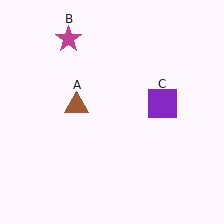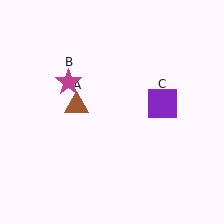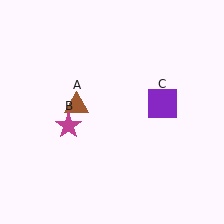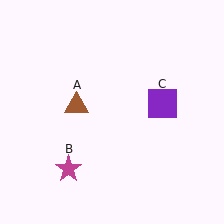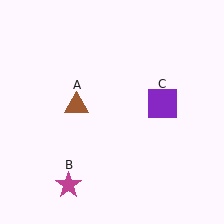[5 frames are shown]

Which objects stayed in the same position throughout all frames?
Brown triangle (object A) and purple square (object C) remained stationary.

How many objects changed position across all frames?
1 object changed position: magenta star (object B).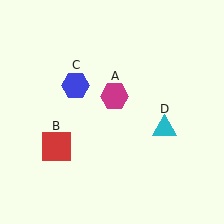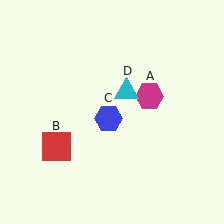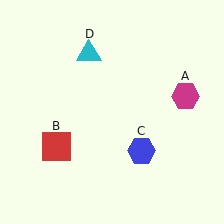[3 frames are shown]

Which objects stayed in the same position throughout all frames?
Red square (object B) remained stationary.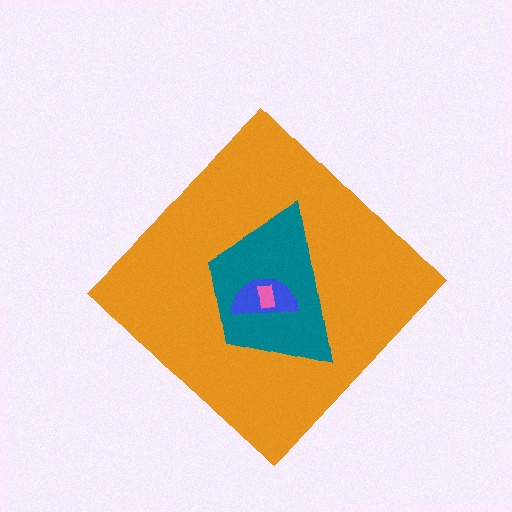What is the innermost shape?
The pink rectangle.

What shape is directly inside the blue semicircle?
The pink rectangle.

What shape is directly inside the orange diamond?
The teal trapezoid.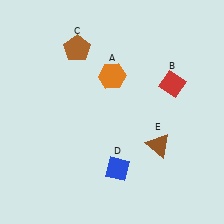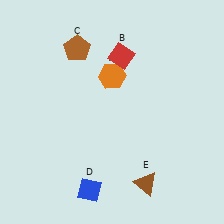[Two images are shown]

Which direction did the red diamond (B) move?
The red diamond (B) moved left.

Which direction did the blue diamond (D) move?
The blue diamond (D) moved left.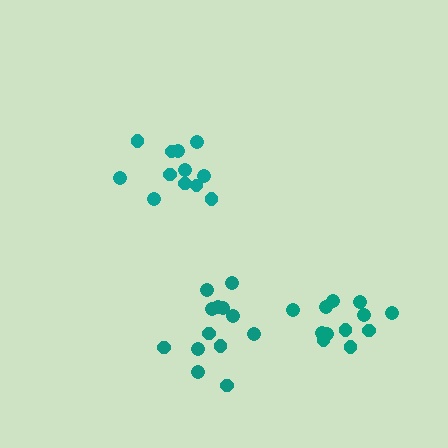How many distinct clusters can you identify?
There are 3 distinct clusters.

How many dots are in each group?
Group 1: 13 dots, Group 2: 12 dots, Group 3: 12 dots (37 total).